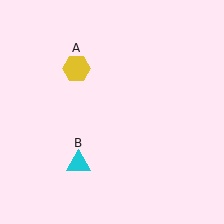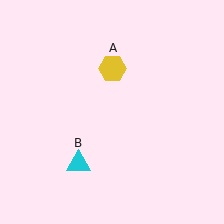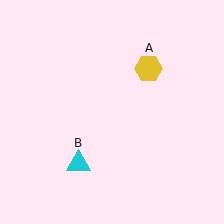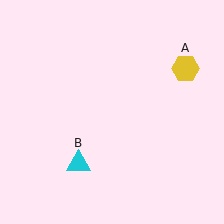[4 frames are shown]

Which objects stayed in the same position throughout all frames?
Cyan triangle (object B) remained stationary.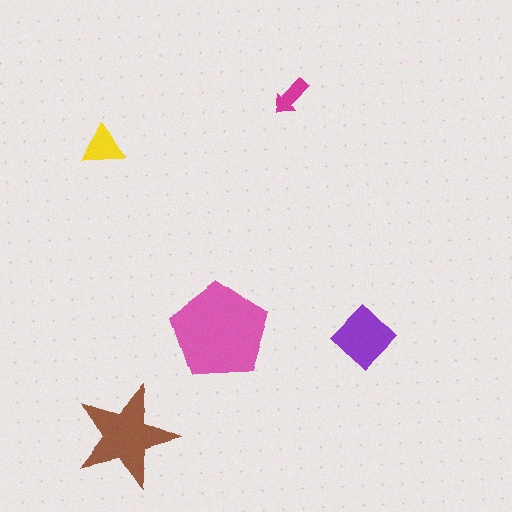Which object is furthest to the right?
The purple diamond is rightmost.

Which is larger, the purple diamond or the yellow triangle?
The purple diamond.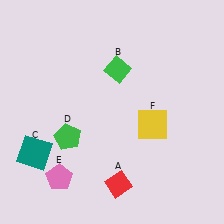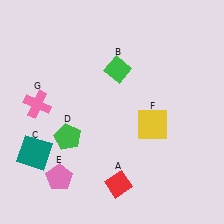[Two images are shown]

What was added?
A pink cross (G) was added in Image 2.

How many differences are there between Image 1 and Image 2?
There is 1 difference between the two images.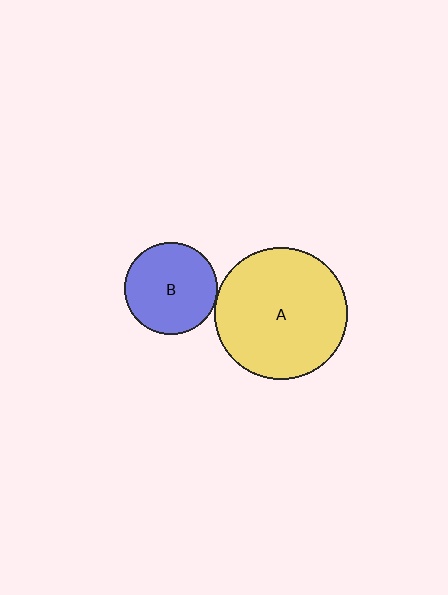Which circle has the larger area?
Circle A (yellow).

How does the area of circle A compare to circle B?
Approximately 2.1 times.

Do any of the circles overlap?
No, none of the circles overlap.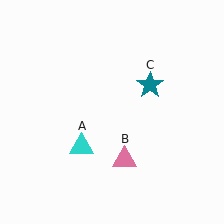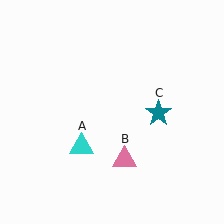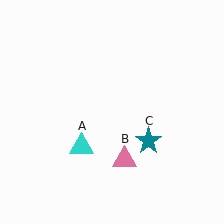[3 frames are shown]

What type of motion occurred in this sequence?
The teal star (object C) rotated clockwise around the center of the scene.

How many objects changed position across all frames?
1 object changed position: teal star (object C).